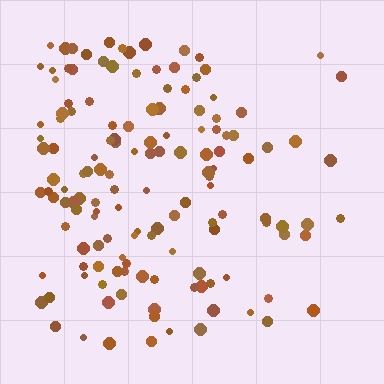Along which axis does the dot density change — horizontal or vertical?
Horizontal.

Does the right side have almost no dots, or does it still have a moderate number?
Still a moderate number, just noticeably fewer than the left.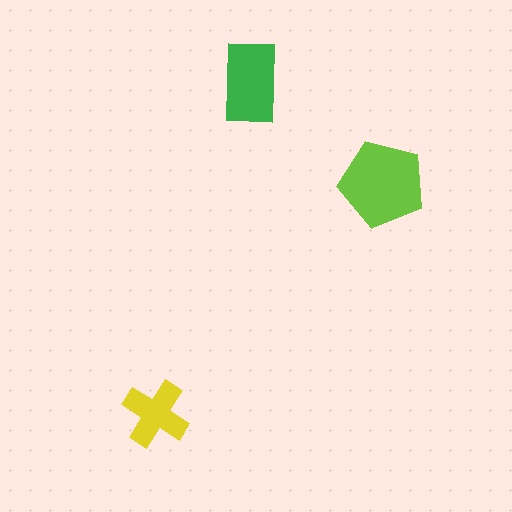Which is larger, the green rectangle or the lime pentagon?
The lime pentagon.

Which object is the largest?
The lime pentagon.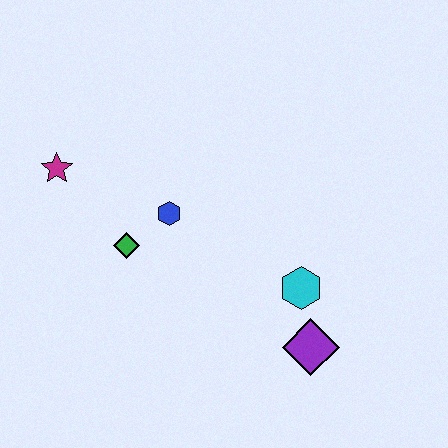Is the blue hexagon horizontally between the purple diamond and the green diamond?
Yes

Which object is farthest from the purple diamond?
The magenta star is farthest from the purple diamond.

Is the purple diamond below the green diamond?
Yes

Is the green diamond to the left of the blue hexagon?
Yes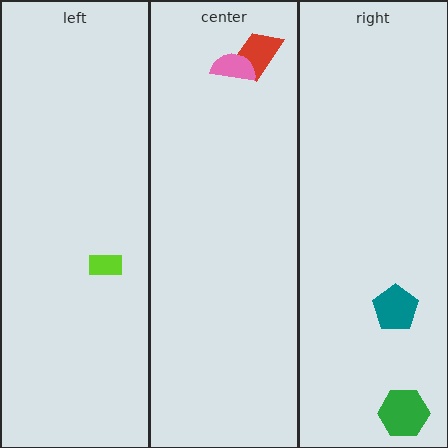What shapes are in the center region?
The red trapezoid, the pink semicircle.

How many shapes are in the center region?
2.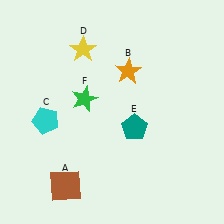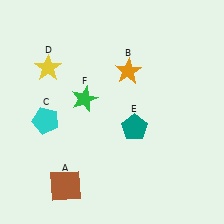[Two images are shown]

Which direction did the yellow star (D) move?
The yellow star (D) moved left.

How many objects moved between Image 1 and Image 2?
1 object moved between the two images.